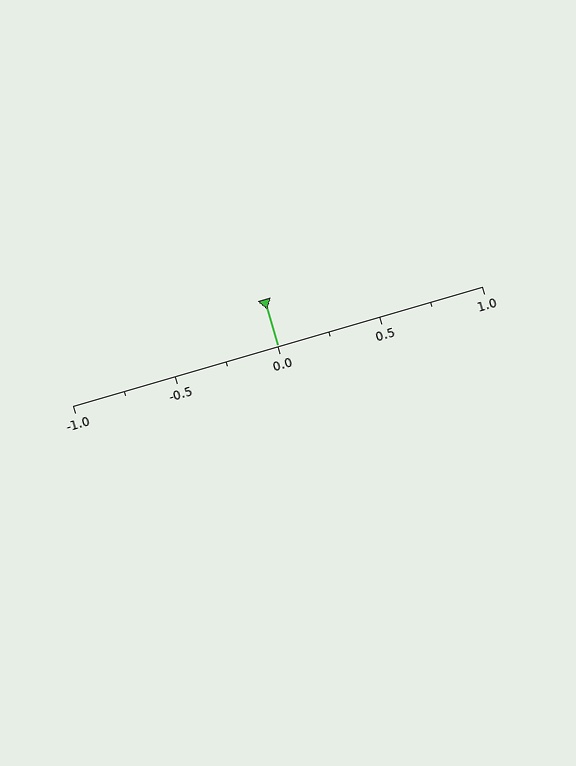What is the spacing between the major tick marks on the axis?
The major ticks are spaced 0.5 apart.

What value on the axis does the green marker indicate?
The marker indicates approximately 0.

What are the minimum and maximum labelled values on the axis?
The axis runs from -1.0 to 1.0.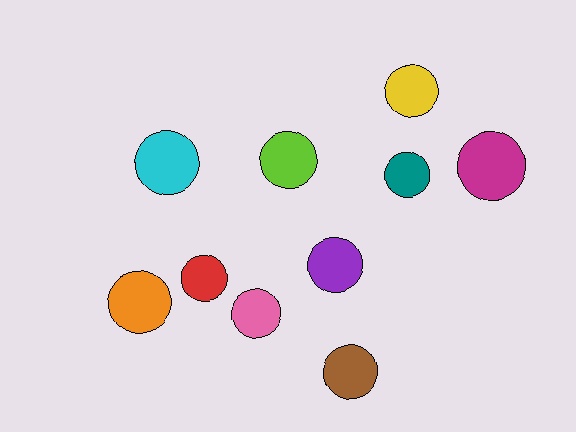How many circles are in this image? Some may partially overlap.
There are 10 circles.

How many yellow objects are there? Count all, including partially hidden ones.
There is 1 yellow object.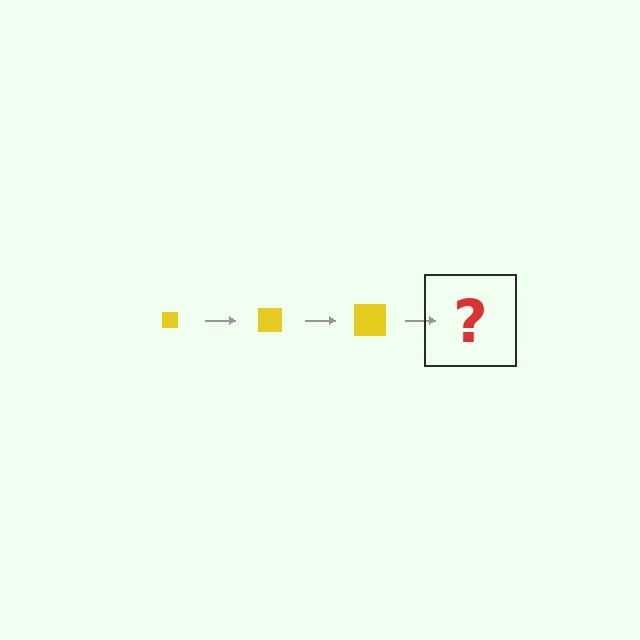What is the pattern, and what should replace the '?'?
The pattern is that the square gets progressively larger each step. The '?' should be a yellow square, larger than the previous one.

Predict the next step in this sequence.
The next step is a yellow square, larger than the previous one.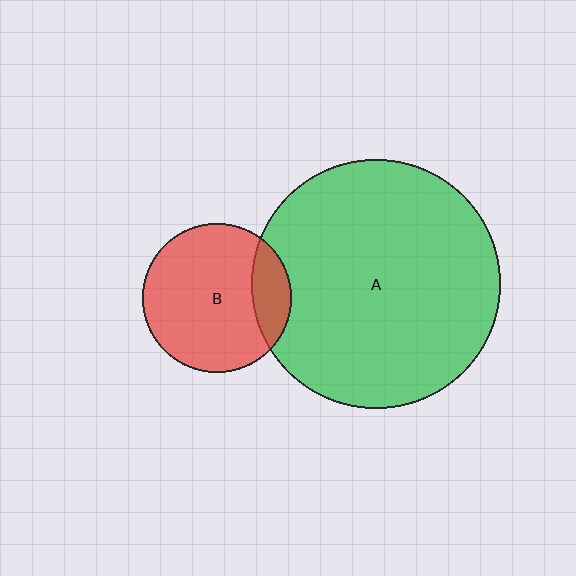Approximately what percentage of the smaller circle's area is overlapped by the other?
Approximately 20%.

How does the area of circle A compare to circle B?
Approximately 2.8 times.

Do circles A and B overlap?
Yes.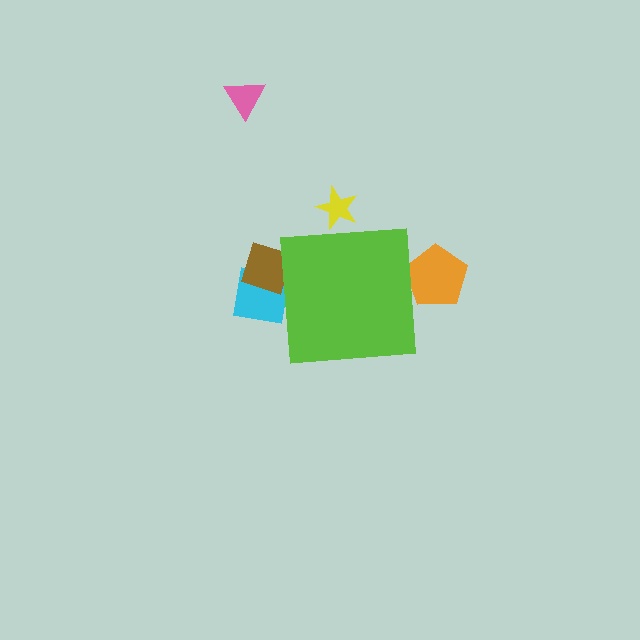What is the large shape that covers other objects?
A lime square.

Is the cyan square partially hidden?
Yes, the cyan square is partially hidden behind the lime square.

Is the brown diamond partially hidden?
Yes, the brown diamond is partially hidden behind the lime square.